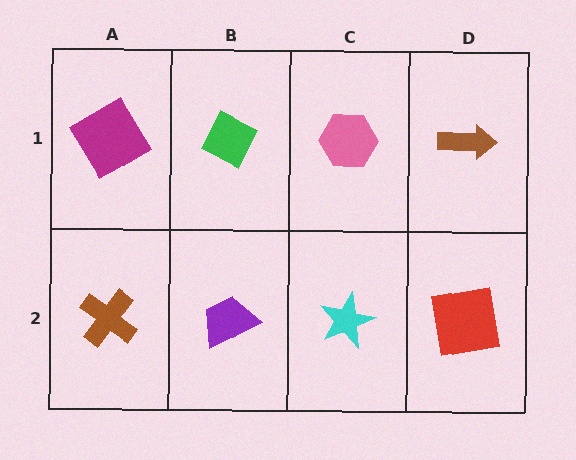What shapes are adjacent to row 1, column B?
A purple trapezoid (row 2, column B), a magenta diamond (row 1, column A), a pink hexagon (row 1, column C).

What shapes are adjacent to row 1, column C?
A cyan star (row 2, column C), a green diamond (row 1, column B), a brown arrow (row 1, column D).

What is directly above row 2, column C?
A pink hexagon.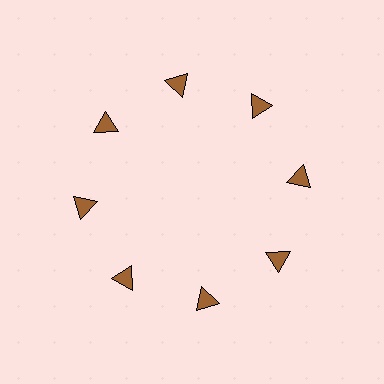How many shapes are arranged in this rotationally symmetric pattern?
There are 8 shapes, arranged in 8 groups of 1.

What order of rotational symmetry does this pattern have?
This pattern has 8-fold rotational symmetry.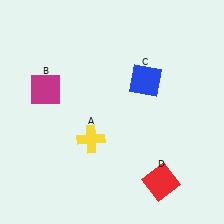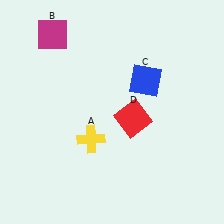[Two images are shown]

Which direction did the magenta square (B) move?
The magenta square (B) moved up.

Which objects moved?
The objects that moved are: the magenta square (B), the red square (D).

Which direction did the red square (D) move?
The red square (D) moved up.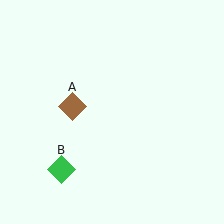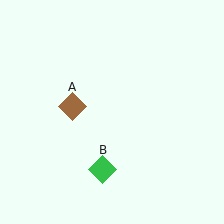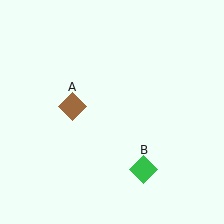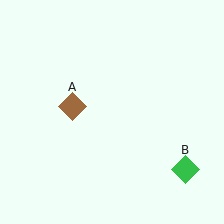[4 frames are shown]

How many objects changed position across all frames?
1 object changed position: green diamond (object B).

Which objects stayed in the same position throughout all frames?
Brown diamond (object A) remained stationary.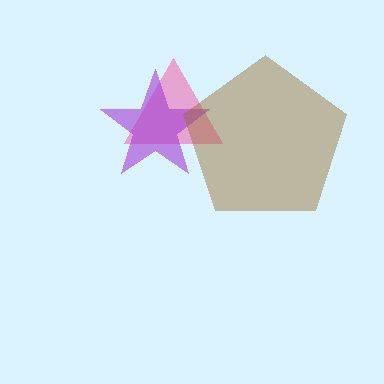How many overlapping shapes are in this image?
There are 3 overlapping shapes in the image.